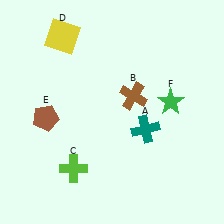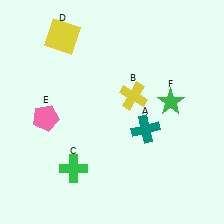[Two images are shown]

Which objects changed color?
B changed from brown to yellow. C changed from lime to green. E changed from brown to pink.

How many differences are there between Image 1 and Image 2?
There are 3 differences between the two images.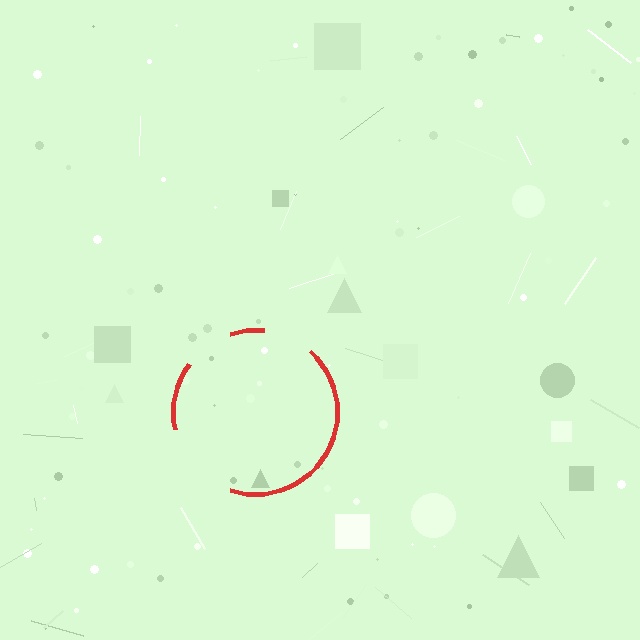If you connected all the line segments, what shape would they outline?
They would outline a circle.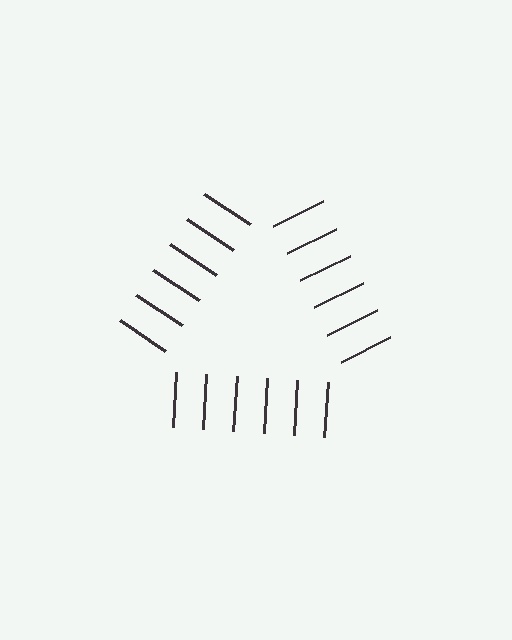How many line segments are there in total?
18 — 6 along each of the 3 edges.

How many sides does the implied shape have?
3 sides — the line-ends trace a triangle.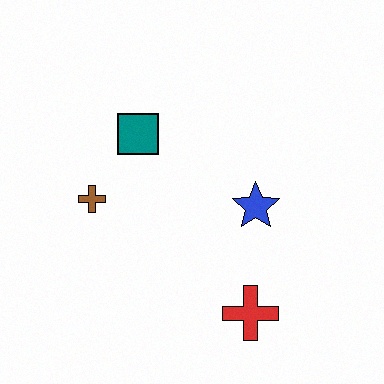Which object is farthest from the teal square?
The red cross is farthest from the teal square.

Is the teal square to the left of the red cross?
Yes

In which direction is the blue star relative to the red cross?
The blue star is above the red cross.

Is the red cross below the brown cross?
Yes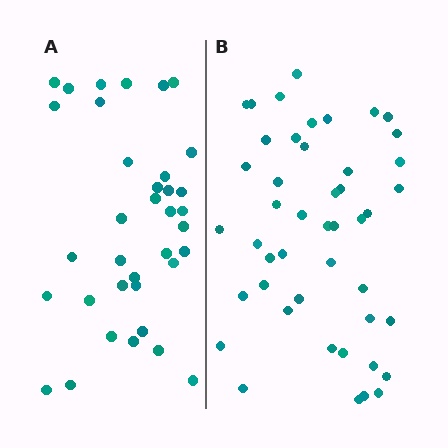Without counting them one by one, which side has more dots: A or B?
Region B (the right region) has more dots.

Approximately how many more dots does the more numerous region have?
Region B has roughly 10 or so more dots than region A.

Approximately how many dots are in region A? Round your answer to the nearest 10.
About 40 dots. (The exact count is 36, which rounds to 40.)